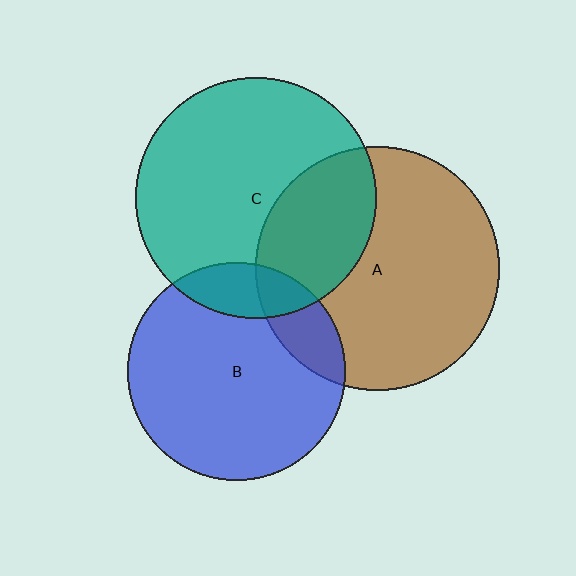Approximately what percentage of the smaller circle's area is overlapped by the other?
Approximately 30%.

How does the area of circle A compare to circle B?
Approximately 1.3 times.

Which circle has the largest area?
Circle A (brown).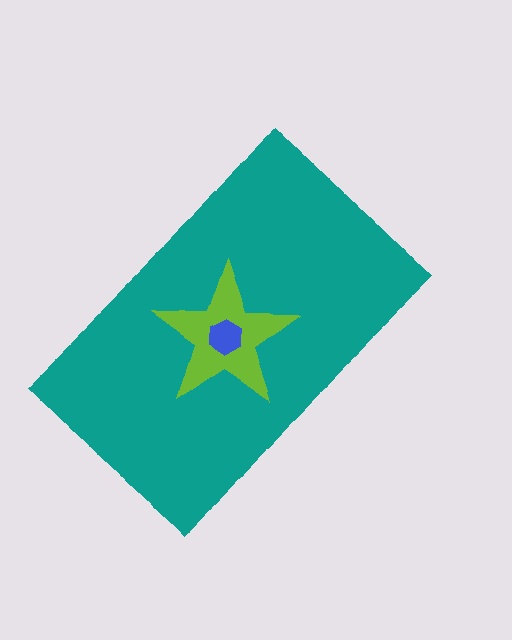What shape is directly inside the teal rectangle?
The lime star.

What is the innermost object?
The blue hexagon.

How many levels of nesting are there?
3.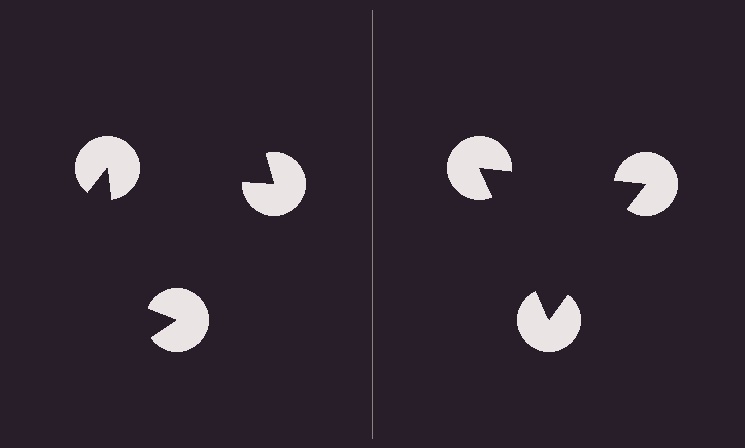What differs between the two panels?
The pac-man discs are positioned identically on both sides; only the wedge orientations differ. On the right they align to a triangle; on the left they are misaligned.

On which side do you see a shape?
An illusory triangle appears on the right side. On the left side the wedge cuts are rotated, so no coherent shape forms.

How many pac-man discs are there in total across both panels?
6 — 3 on each side.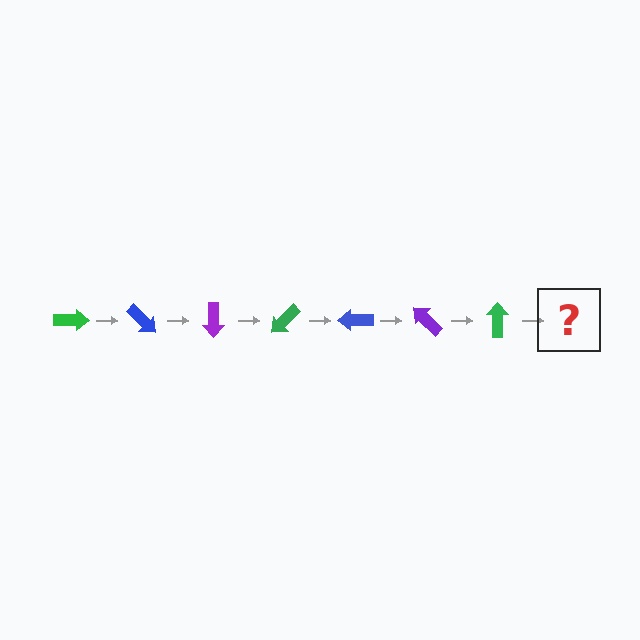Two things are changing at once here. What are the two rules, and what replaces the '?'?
The two rules are that it rotates 45 degrees each step and the color cycles through green, blue, and purple. The '?' should be a blue arrow, rotated 315 degrees from the start.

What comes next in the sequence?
The next element should be a blue arrow, rotated 315 degrees from the start.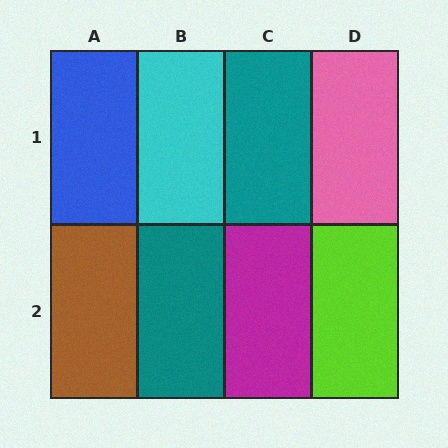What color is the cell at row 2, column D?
Lime.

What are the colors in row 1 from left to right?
Blue, cyan, teal, pink.